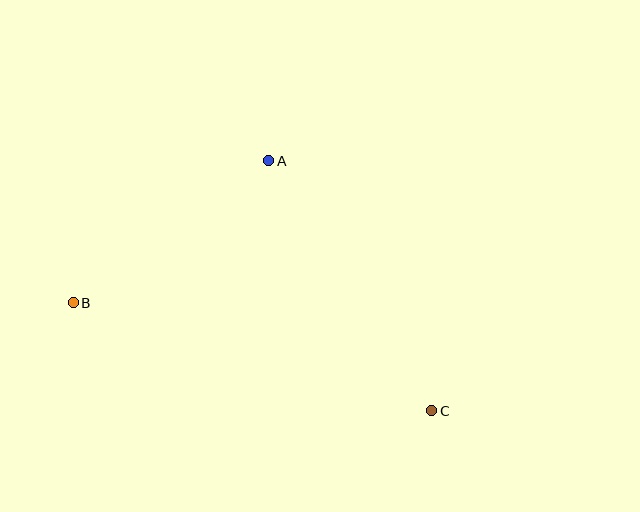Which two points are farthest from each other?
Points B and C are farthest from each other.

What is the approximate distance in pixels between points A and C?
The distance between A and C is approximately 299 pixels.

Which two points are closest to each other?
Points A and B are closest to each other.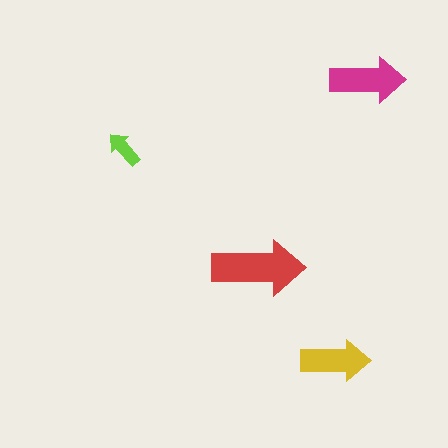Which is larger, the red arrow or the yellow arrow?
The red one.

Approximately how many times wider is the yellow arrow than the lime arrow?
About 2 times wider.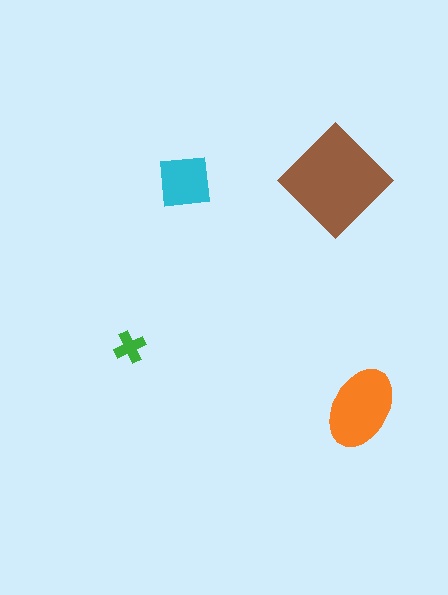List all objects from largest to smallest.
The brown diamond, the orange ellipse, the cyan square, the green cross.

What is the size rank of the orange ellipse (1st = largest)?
2nd.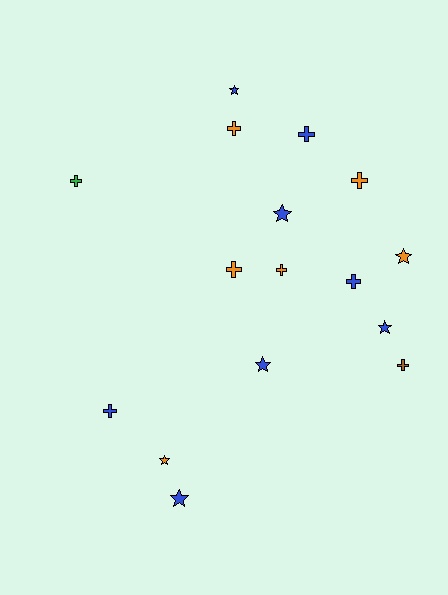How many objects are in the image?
There are 16 objects.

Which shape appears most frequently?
Cross, with 9 objects.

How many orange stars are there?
There are 2 orange stars.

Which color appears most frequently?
Blue, with 8 objects.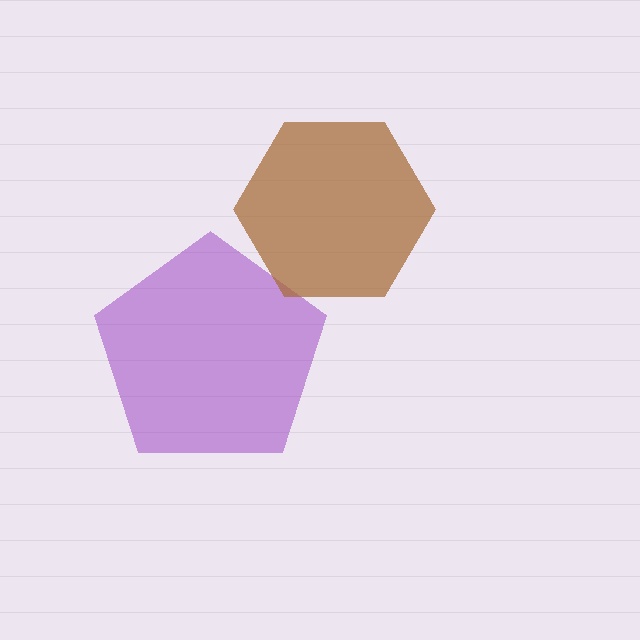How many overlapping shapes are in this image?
There are 2 overlapping shapes in the image.